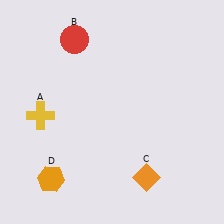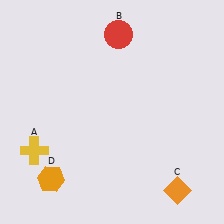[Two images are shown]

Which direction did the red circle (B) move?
The red circle (B) moved right.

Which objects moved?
The objects that moved are: the yellow cross (A), the red circle (B), the orange diamond (C).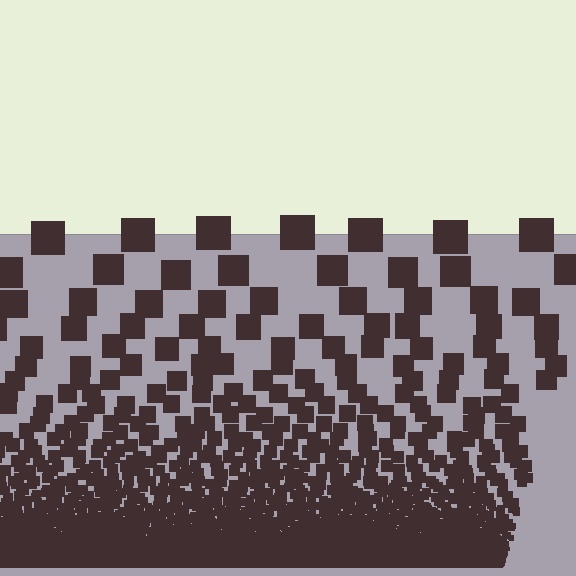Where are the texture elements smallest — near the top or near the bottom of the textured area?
Near the bottom.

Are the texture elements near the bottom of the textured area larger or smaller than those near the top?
Smaller. The gradient is inverted — elements near the bottom are smaller and denser.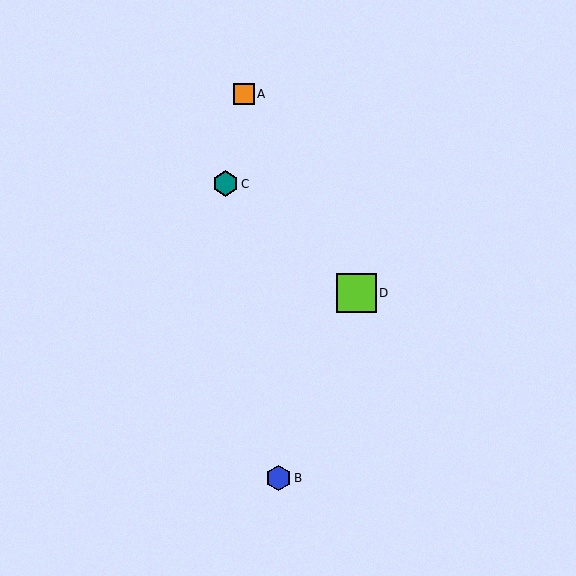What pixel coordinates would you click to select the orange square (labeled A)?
Click at (244, 94) to select the orange square A.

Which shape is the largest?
The lime square (labeled D) is the largest.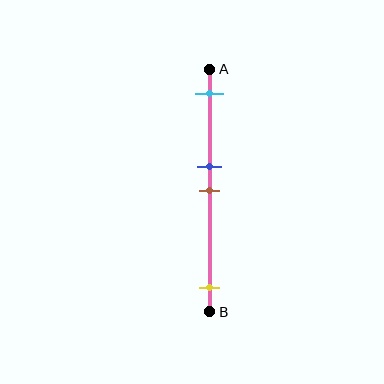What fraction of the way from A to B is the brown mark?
The brown mark is approximately 50% (0.5) of the way from A to B.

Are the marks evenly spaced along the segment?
No, the marks are not evenly spaced.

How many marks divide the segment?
There are 4 marks dividing the segment.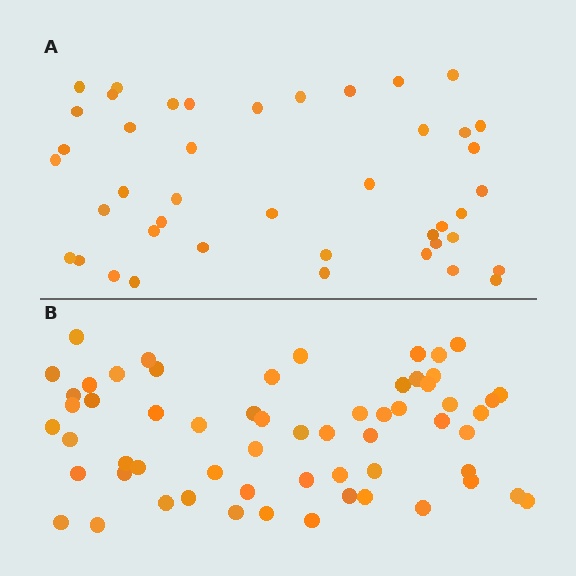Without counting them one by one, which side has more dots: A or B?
Region B (the bottom region) has more dots.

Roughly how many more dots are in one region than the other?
Region B has approximately 15 more dots than region A.